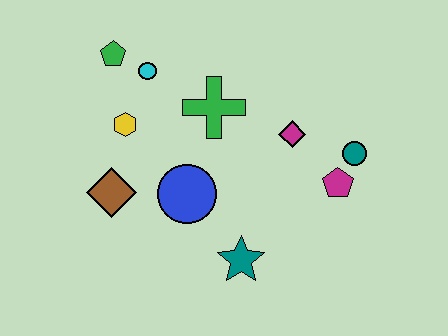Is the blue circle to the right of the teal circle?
No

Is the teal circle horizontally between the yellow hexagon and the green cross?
No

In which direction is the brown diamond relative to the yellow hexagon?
The brown diamond is below the yellow hexagon.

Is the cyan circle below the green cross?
No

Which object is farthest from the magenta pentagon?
The green pentagon is farthest from the magenta pentagon.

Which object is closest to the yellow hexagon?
The cyan circle is closest to the yellow hexagon.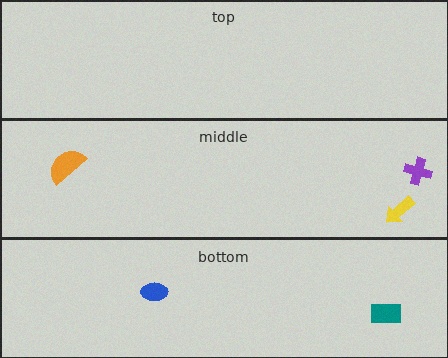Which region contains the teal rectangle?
The bottom region.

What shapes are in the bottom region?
The teal rectangle, the blue ellipse.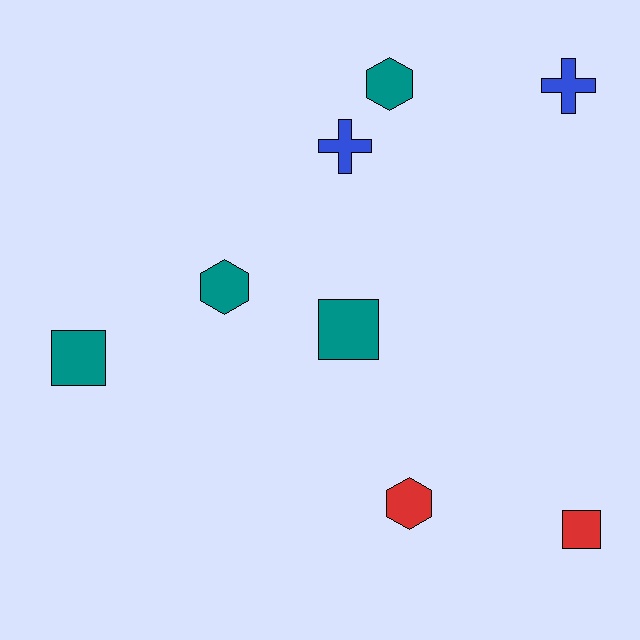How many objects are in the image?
There are 8 objects.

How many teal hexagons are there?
There are 2 teal hexagons.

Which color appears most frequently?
Teal, with 4 objects.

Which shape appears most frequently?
Hexagon, with 3 objects.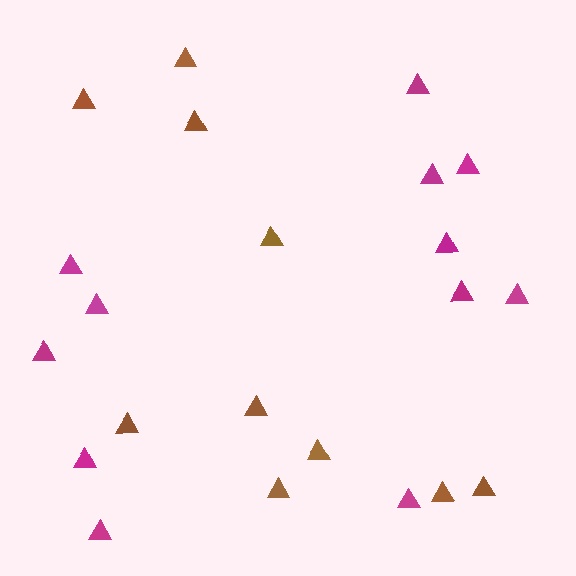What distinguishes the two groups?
There are 2 groups: one group of magenta triangles (12) and one group of brown triangles (10).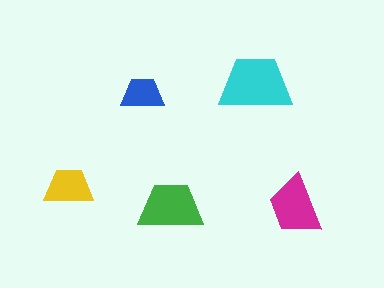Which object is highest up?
The cyan trapezoid is topmost.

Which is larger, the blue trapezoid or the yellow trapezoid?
The yellow one.